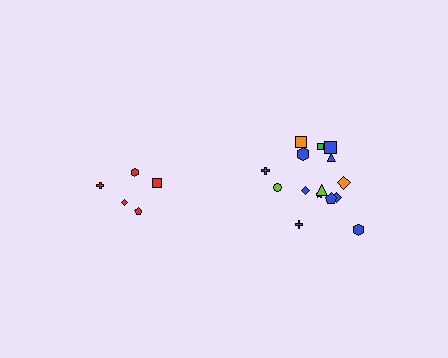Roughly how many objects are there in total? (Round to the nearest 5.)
Roughly 20 objects in total.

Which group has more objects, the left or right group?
The right group.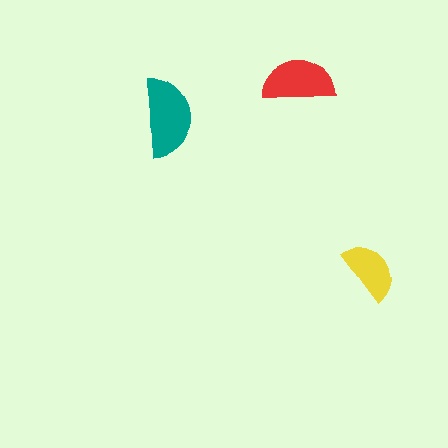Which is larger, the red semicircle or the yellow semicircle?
The red one.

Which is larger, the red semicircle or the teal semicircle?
The teal one.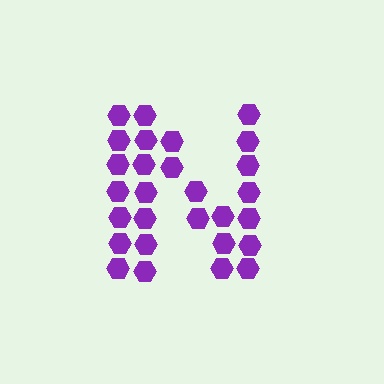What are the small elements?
The small elements are hexagons.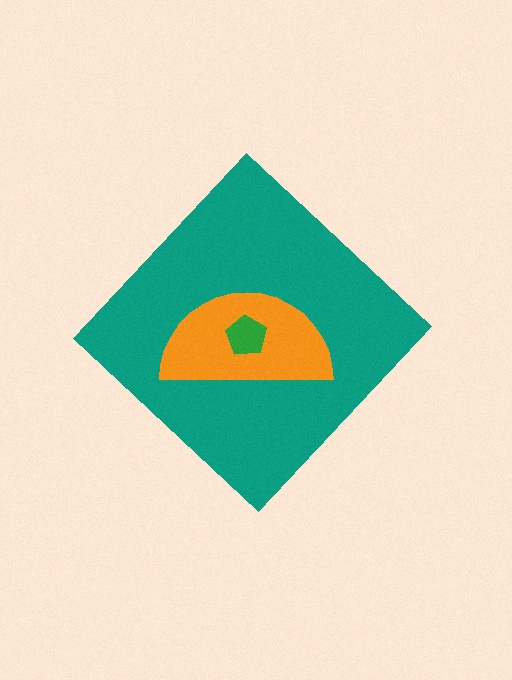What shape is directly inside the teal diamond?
The orange semicircle.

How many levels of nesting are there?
3.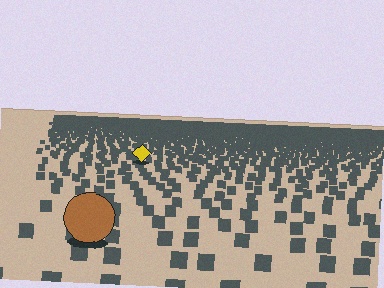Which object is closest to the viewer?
The brown circle is closest. The texture marks near it are larger and more spread out.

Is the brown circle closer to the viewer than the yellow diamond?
Yes. The brown circle is closer — you can tell from the texture gradient: the ground texture is coarser near it.